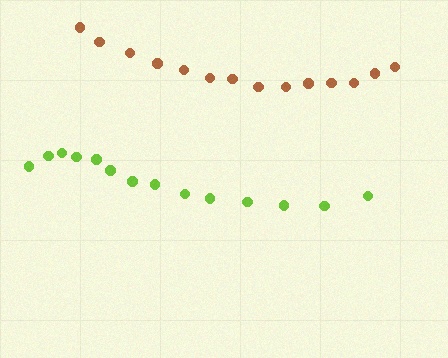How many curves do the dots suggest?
There are 2 distinct paths.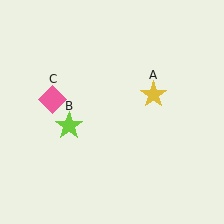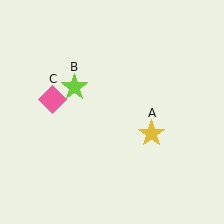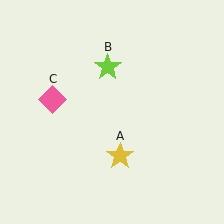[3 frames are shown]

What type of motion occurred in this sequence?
The yellow star (object A), lime star (object B) rotated clockwise around the center of the scene.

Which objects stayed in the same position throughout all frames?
Pink diamond (object C) remained stationary.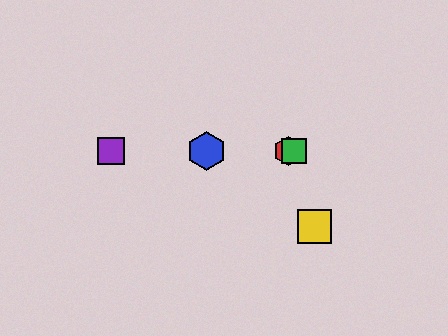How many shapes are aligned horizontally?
4 shapes (the red hexagon, the blue hexagon, the green square, the purple square) are aligned horizontally.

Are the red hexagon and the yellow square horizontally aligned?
No, the red hexagon is at y≈151 and the yellow square is at y≈226.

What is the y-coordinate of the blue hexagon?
The blue hexagon is at y≈151.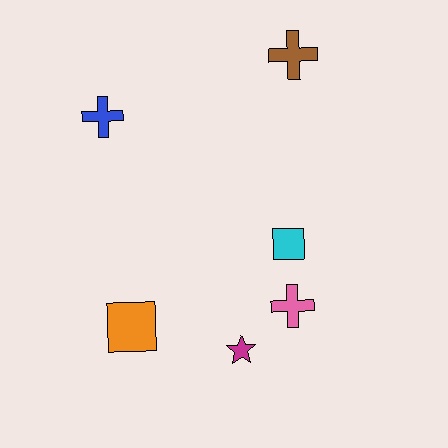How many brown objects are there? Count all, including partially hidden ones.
There is 1 brown object.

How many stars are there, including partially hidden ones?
There is 1 star.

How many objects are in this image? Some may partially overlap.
There are 6 objects.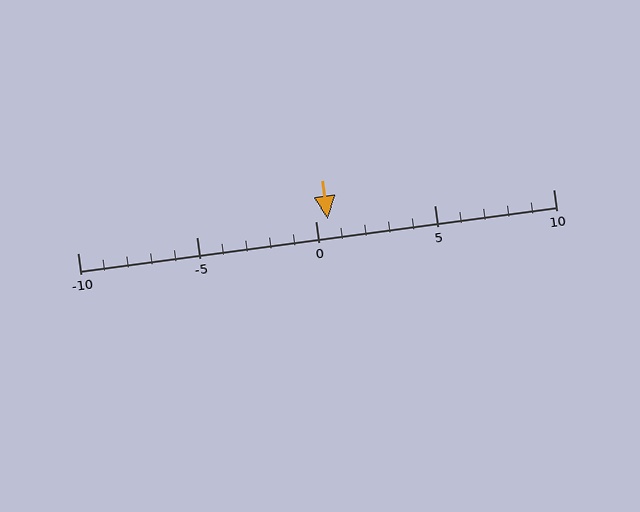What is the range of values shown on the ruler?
The ruler shows values from -10 to 10.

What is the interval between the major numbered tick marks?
The major tick marks are spaced 5 units apart.